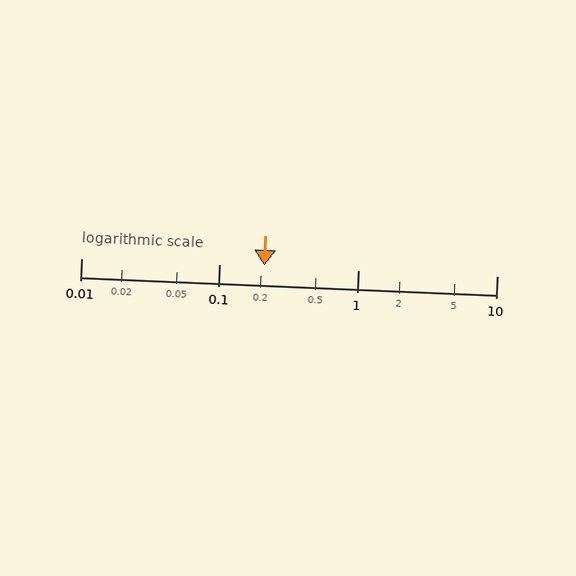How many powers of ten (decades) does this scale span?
The scale spans 3 decades, from 0.01 to 10.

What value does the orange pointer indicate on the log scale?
The pointer indicates approximately 0.21.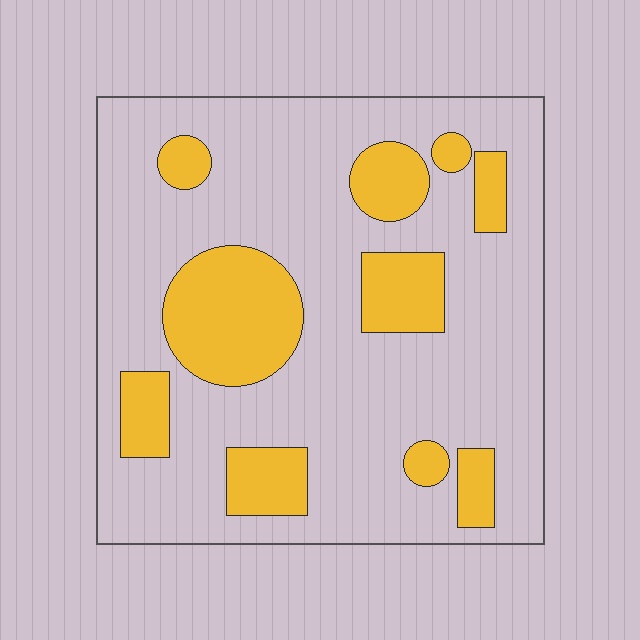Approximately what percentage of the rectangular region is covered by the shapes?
Approximately 25%.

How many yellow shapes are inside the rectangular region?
10.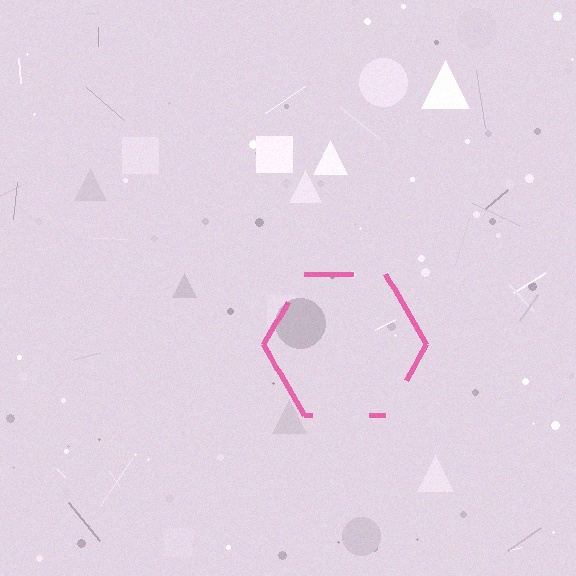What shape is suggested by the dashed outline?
The dashed outline suggests a hexagon.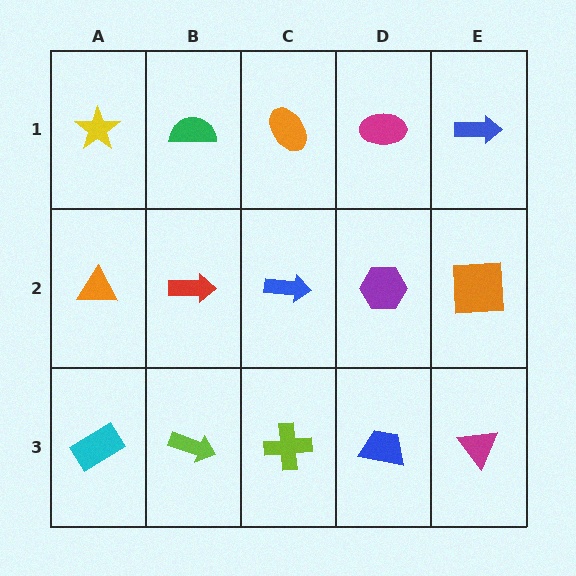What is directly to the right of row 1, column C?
A magenta ellipse.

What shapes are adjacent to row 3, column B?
A red arrow (row 2, column B), a cyan rectangle (row 3, column A), a lime cross (row 3, column C).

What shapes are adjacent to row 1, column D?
A purple hexagon (row 2, column D), an orange ellipse (row 1, column C), a blue arrow (row 1, column E).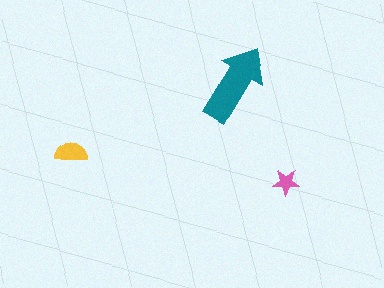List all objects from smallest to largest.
The pink star, the yellow semicircle, the teal arrow.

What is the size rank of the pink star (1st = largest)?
3rd.